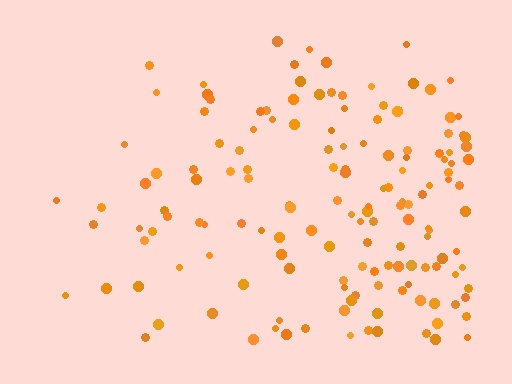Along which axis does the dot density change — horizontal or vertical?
Horizontal.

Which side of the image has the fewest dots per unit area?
The left.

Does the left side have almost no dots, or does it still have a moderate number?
Still a moderate number, just noticeably fewer than the right.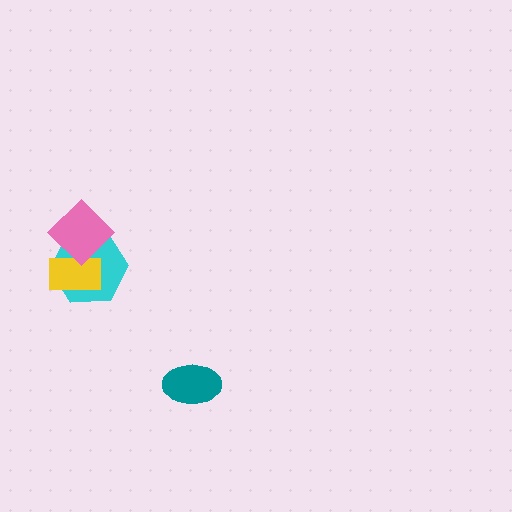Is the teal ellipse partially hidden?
No, no other shape covers it.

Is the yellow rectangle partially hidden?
Yes, it is partially covered by another shape.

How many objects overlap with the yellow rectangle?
2 objects overlap with the yellow rectangle.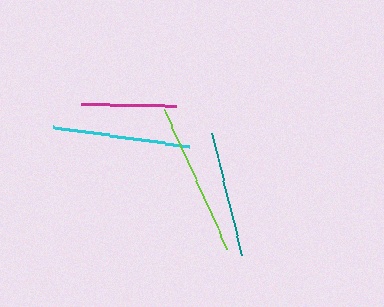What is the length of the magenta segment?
The magenta segment is approximately 95 pixels long.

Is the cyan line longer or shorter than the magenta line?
The cyan line is longer than the magenta line.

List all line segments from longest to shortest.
From longest to shortest: lime, cyan, teal, magenta.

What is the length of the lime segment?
The lime segment is approximately 152 pixels long.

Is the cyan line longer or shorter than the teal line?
The cyan line is longer than the teal line.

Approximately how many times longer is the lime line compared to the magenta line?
The lime line is approximately 1.6 times the length of the magenta line.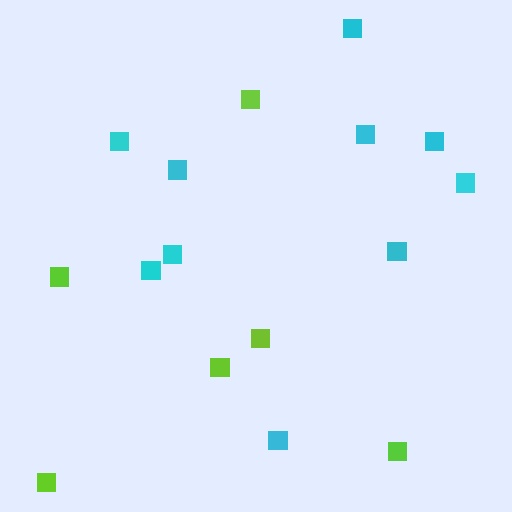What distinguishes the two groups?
There are 2 groups: one group of lime squares (6) and one group of cyan squares (10).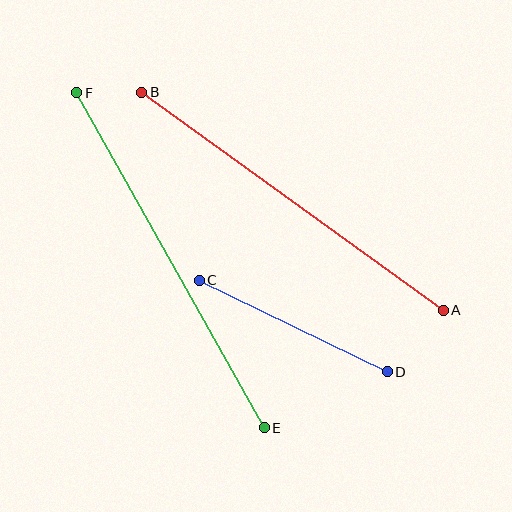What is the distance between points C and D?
The distance is approximately 209 pixels.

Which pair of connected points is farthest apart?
Points E and F are farthest apart.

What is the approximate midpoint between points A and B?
The midpoint is at approximately (292, 201) pixels.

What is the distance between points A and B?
The distance is approximately 372 pixels.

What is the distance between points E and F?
The distance is approximately 384 pixels.